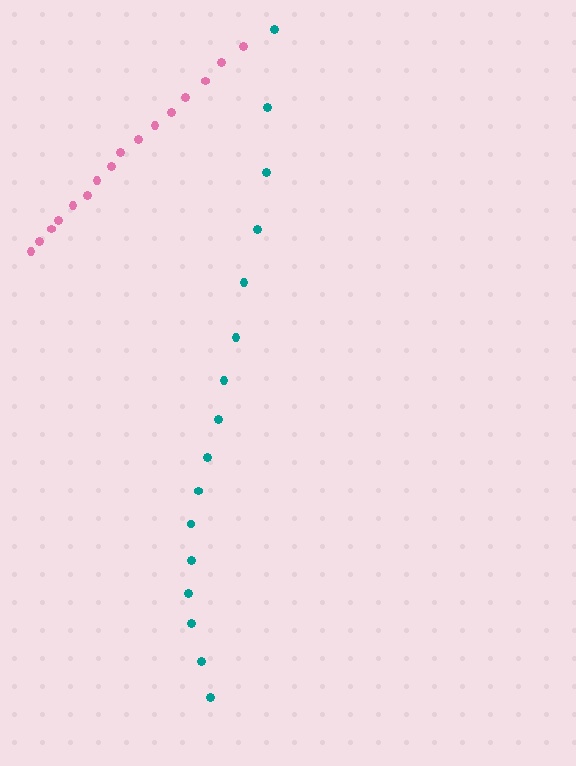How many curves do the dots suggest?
There are 2 distinct paths.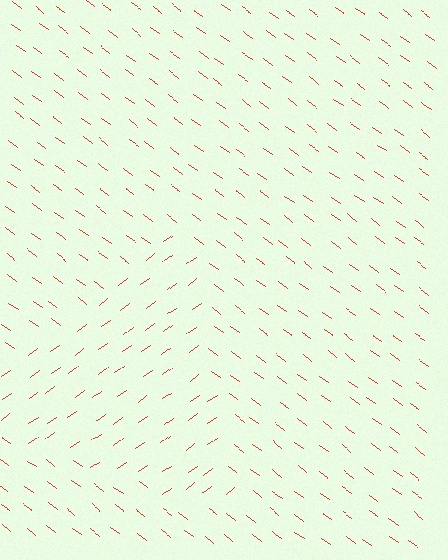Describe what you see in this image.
The image is filled with small red line segments. A triangle region in the image has lines oriented differently from the surrounding lines, creating a visible texture boundary.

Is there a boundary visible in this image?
Yes, there is a texture boundary formed by a change in line orientation.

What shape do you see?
I see a triangle.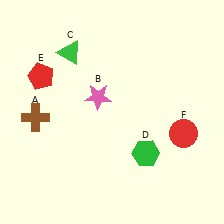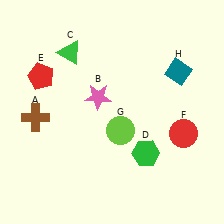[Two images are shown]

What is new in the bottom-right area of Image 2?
A lime circle (G) was added in the bottom-right area of Image 2.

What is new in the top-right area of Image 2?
A teal diamond (H) was added in the top-right area of Image 2.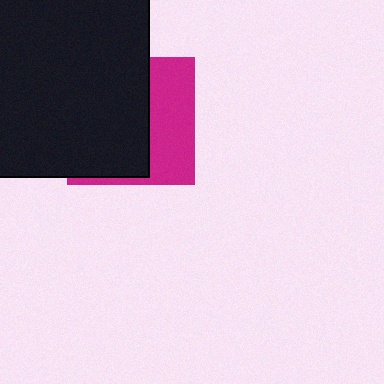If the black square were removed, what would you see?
You would see the complete magenta square.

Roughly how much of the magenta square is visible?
A small part of it is visible (roughly 40%).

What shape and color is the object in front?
The object in front is a black square.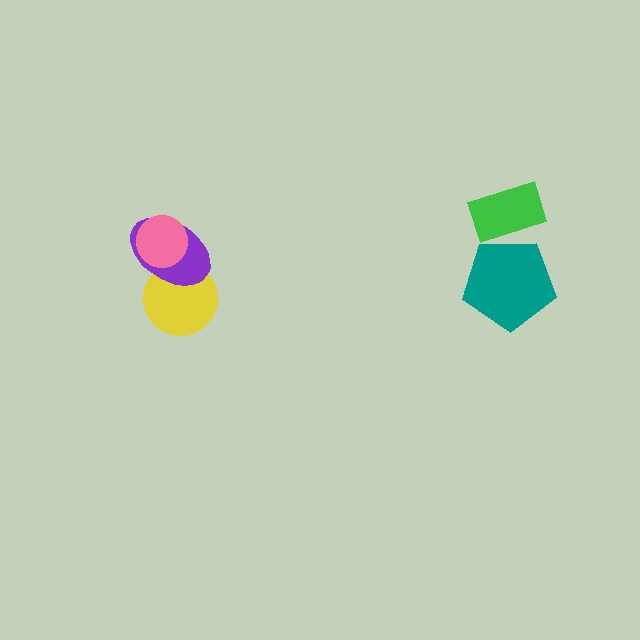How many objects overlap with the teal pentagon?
1 object overlaps with the teal pentagon.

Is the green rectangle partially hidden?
No, no other shape covers it.